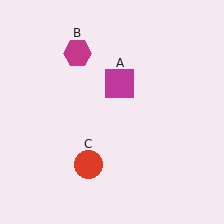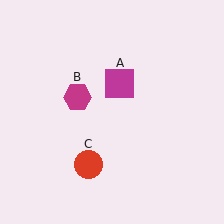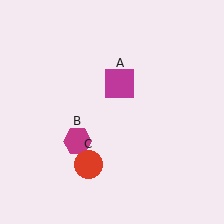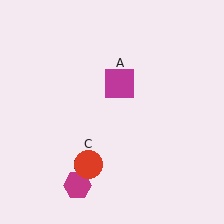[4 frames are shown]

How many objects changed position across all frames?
1 object changed position: magenta hexagon (object B).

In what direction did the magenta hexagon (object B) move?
The magenta hexagon (object B) moved down.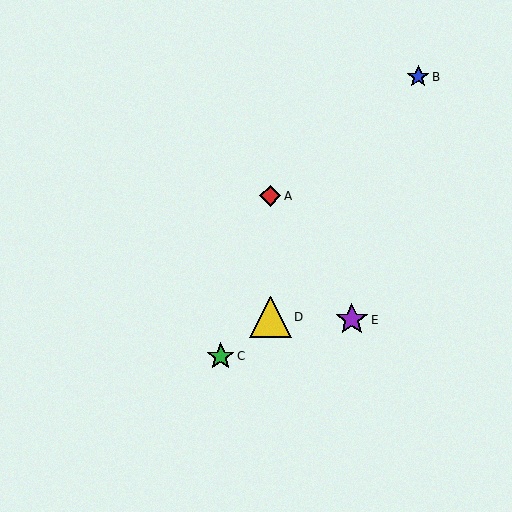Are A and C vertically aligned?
No, A is at x≈270 and C is at x≈221.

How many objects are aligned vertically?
2 objects (A, D) are aligned vertically.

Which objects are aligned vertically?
Objects A, D are aligned vertically.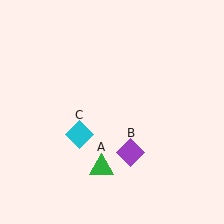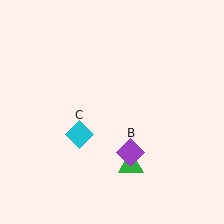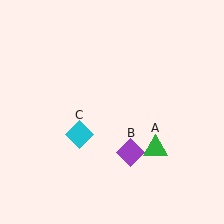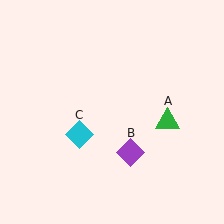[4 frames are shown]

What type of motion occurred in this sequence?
The green triangle (object A) rotated counterclockwise around the center of the scene.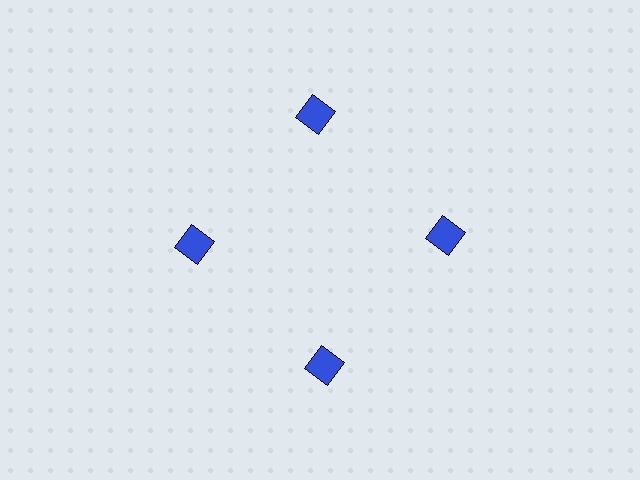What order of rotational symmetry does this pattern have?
This pattern has 4-fold rotational symmetry.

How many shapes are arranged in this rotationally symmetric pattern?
There are 4 shapes, arranged in 4 groups of 1.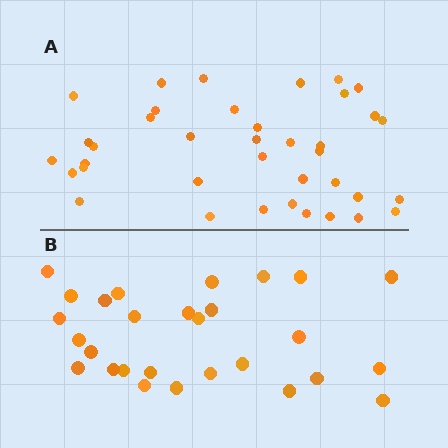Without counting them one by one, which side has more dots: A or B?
Region A (the top region) has more dots.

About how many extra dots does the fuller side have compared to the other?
Region A has roughly 10 or so more dots than region B.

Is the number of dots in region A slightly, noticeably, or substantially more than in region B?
Region A has noticeably more, but not dramatically so. The ratio is roughly 1.4 to 1.